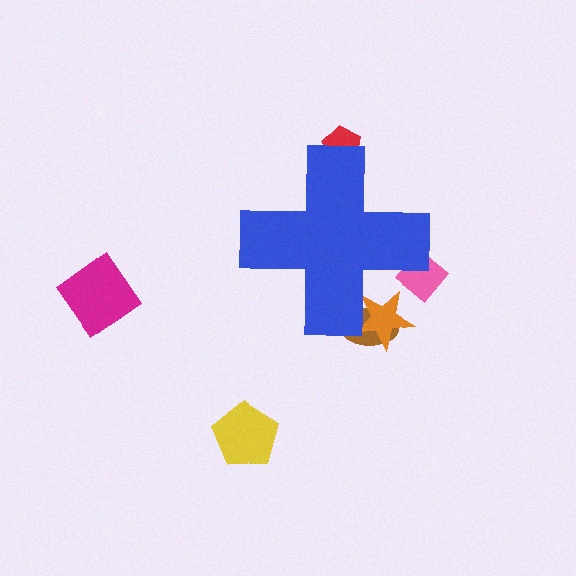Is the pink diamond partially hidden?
Yes, the pink diamond is partially hidden behind the blue cross.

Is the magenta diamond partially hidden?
No, the magenta diamond is fully visible.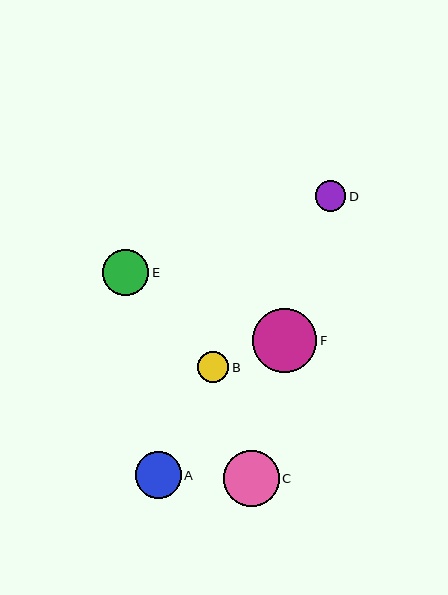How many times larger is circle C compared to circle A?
Circle C is approximately 1.2 times the size of circle A.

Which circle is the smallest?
Circle D is the smallest with a size of approximately 31 pixels.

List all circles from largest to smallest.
From largest to smallest: F, C, A, E, B, D.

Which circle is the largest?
Circle F is the largest with a size of approximately 64 pixels.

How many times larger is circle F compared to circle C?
Circle F is approximately 1.1 times the size of circle C.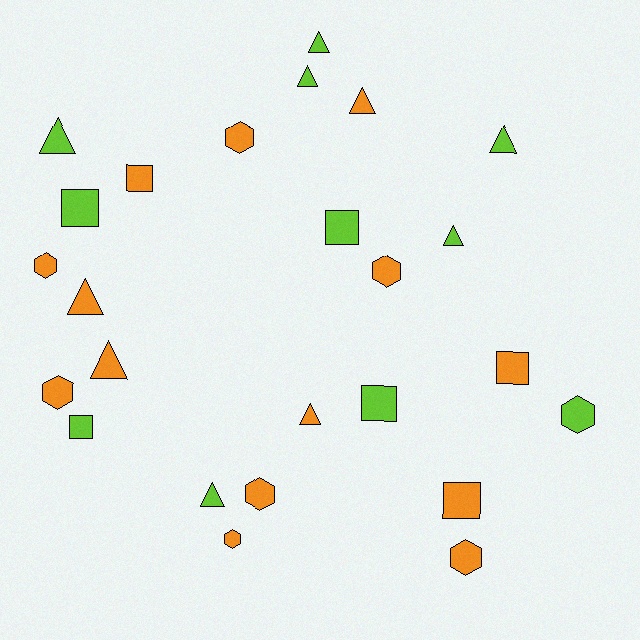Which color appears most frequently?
Orange, with 14 objects.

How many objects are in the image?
There are 25 objects.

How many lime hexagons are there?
There is 1 lime hexagon.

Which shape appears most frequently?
Triangle, with 10 objects.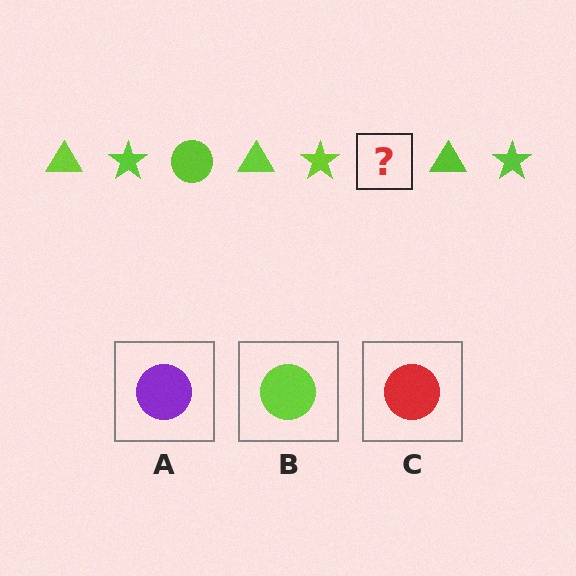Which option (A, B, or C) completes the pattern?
B.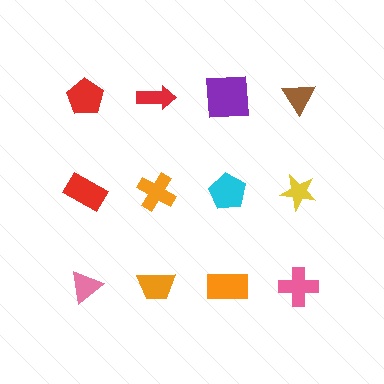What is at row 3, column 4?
A pink cross.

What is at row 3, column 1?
A pink triangle.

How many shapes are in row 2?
4 shapes.